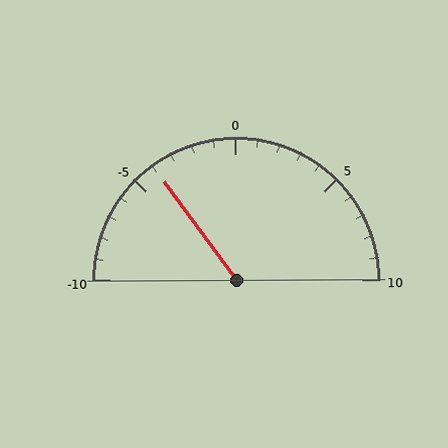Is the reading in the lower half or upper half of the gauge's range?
The reading is in the lower half of the range (-10 to 10).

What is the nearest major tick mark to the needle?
The nearest major tick mark is -5.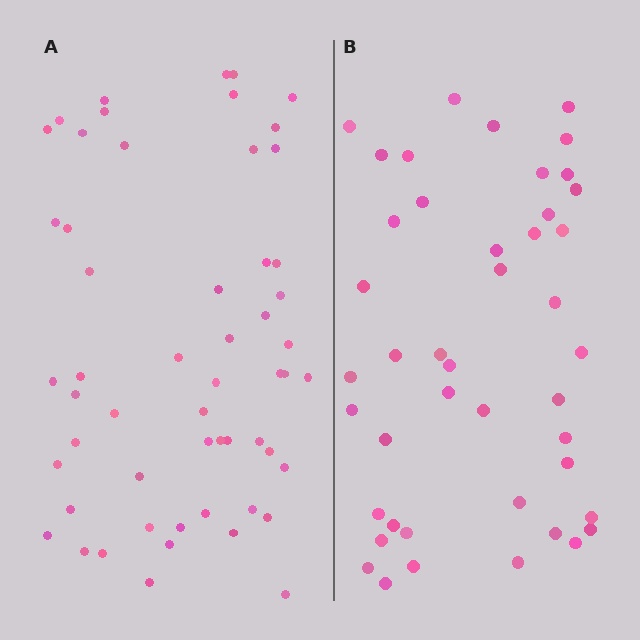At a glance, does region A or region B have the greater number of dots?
Region A (the left region) has more dots.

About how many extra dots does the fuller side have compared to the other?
Region A has roughly 12 or so more dots than region B.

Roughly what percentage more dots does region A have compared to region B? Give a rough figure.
About 25% more.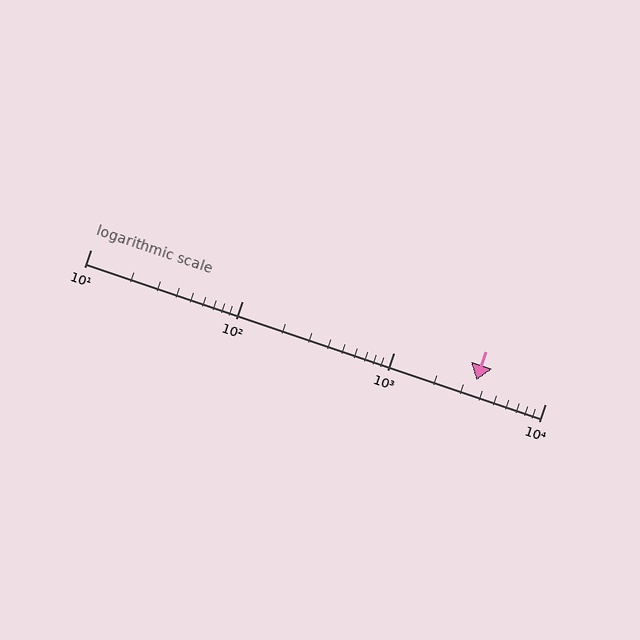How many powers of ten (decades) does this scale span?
The scale spans 3 decades, from 10 to 10000.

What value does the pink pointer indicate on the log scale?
The pointer indicates approximately 3500.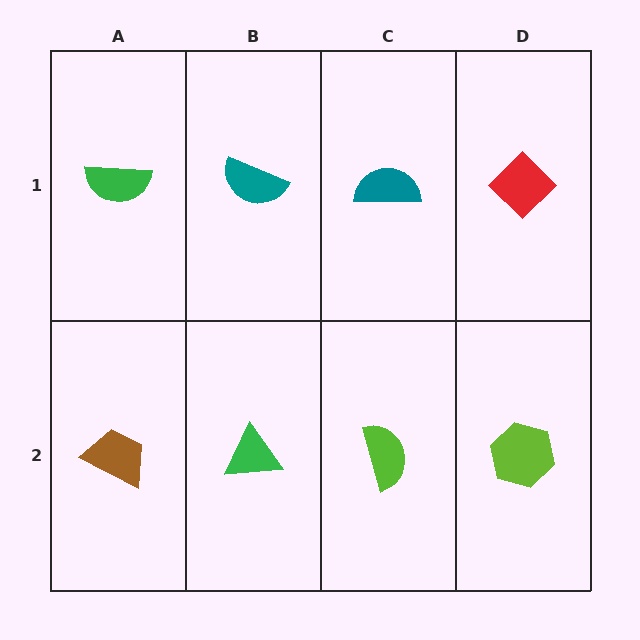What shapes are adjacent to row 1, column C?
A lime semicircle (row 2, column C), a teal semicircle (row 1, column B), a red diamond (row 1, column D).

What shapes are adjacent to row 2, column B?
A teal semicircle (row 1, column B), a brown trapezoid (row 2, column A), a lime semicircle (row 2, column C).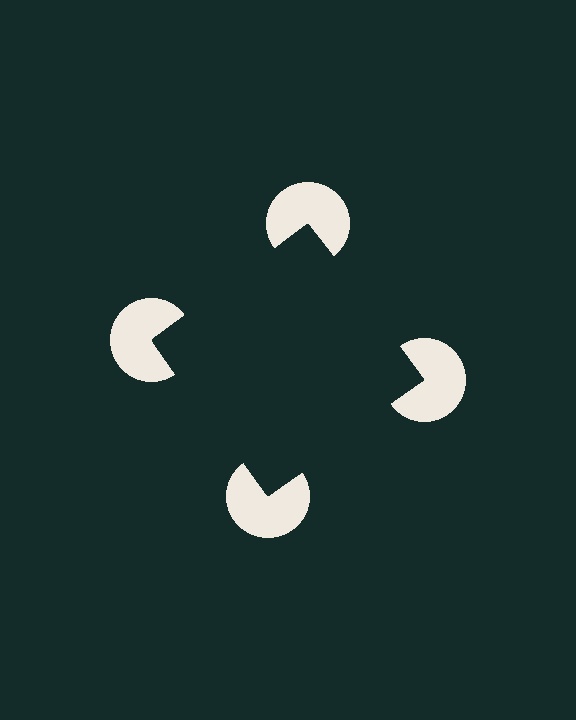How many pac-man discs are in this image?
There are 4 — one at each vertex of the illusory square.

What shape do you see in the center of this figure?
An illusory square — its edges are inferred from the aligned wedge cuts in the pac-man discs, not physically drawn.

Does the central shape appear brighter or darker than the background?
It typically appears slightly darker than the background, even though no actual brightness change is drawn.